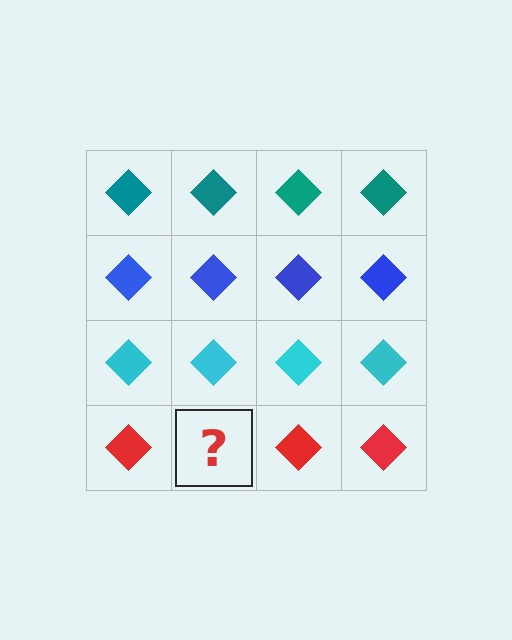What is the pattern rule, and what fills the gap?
The rule is that each row has a consistent color. The gap should be filled with a red diamond.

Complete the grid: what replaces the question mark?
The question mark should be replaced with a red diamond.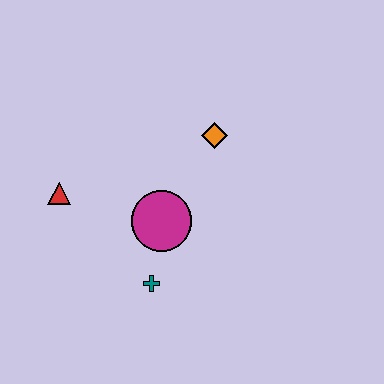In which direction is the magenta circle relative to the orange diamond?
The magenta circle is below the orange diamond.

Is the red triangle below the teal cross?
No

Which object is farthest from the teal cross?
The orange diamond is farthest from the teal cross.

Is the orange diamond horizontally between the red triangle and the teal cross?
No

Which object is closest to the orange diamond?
The magenta circle is closest to the orange diamond.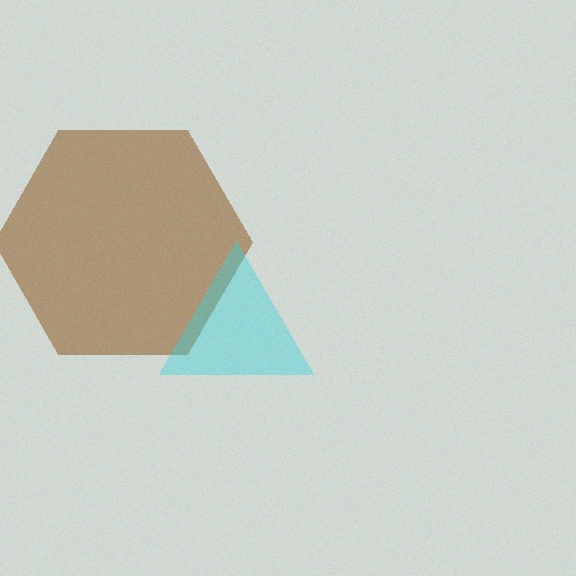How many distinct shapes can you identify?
There are 2 distinct shapes: a brown hexagon, a cyan triangle.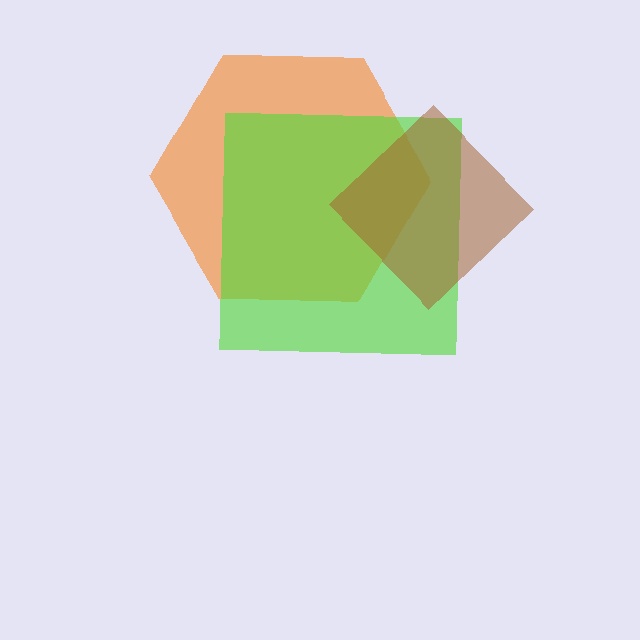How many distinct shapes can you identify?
There are 3 distinct shapes: an orange hexagon, a lime square, a brown diamond.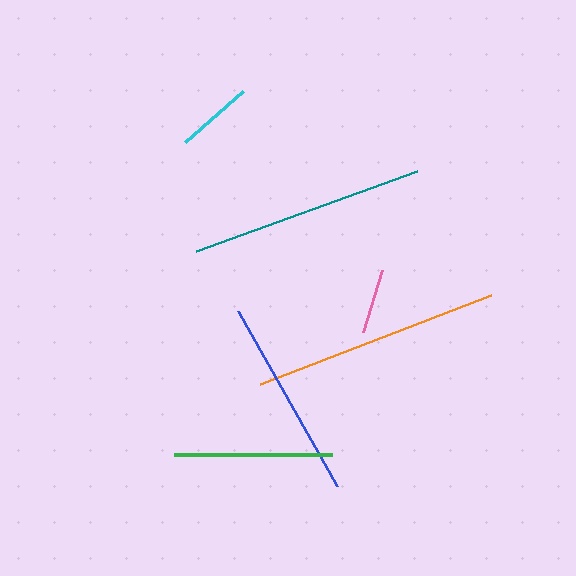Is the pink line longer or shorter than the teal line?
The teal line is longer than the pink line.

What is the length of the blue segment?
The blue segment is approximately 201 pixels long.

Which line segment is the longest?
The orange line is the longest at approximately 247 pixels.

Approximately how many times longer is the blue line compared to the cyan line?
The blue line is approximately 2.6 times the length of the cyan line.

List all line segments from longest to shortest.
From longest to shortest: orange, teal, blue, green, cyan, pink.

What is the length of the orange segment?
The orange segment is approximately 247 pixels long.